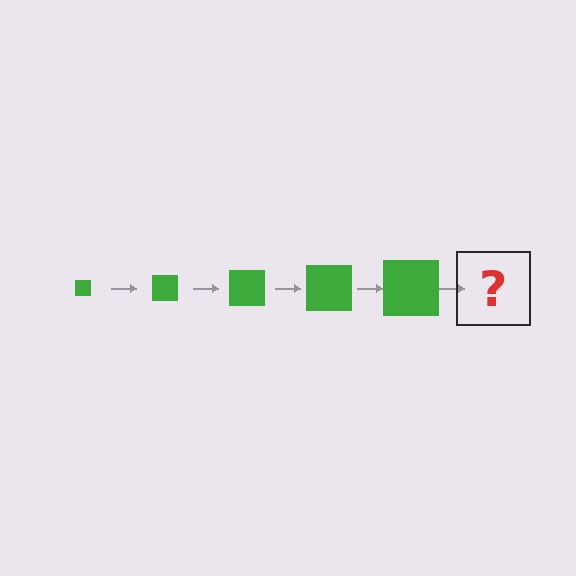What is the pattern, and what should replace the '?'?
The pattern is that the square gets progressively larger each step. The '?' should be a green square, larger than the previous one.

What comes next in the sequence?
The next element should be a green square, larger than the previous one.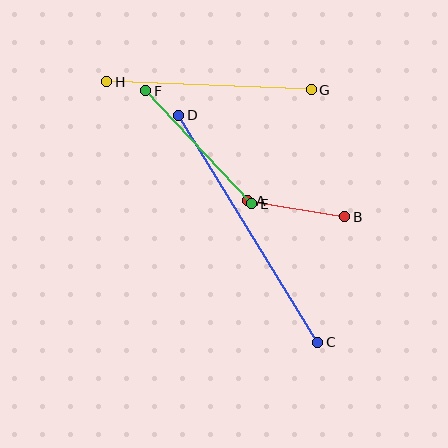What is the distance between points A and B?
The distance is approximately 98 pixels.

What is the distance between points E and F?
The distance is approximately 155 pixels.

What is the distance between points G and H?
The distance is approximately 205 pixels.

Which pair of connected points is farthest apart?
Points C and D are farthest apart.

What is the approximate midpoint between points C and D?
The midpoint is at approximately (248, 229) pixels.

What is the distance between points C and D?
The distance is approximately 266 pixels.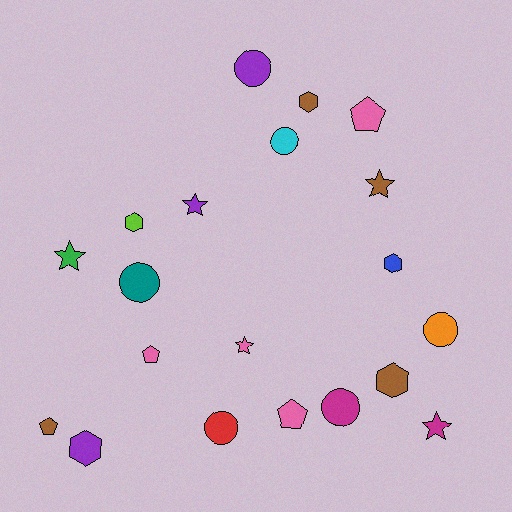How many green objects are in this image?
There is 1 green object.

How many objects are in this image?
There are 20 objects.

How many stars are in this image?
There are 5 stars.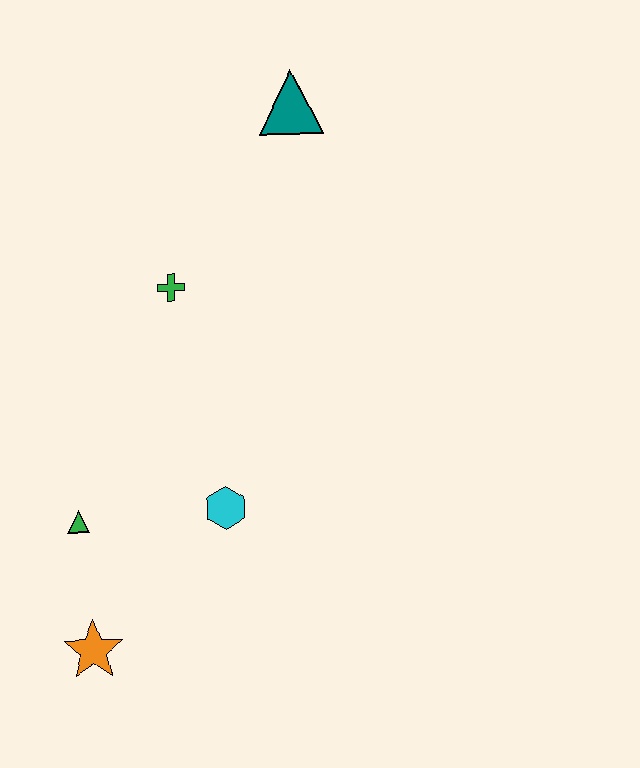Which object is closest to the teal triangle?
The green cross is closest to the teal triangle.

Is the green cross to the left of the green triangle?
No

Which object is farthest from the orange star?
The teal triangle is farthest from the orange star.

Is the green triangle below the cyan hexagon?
Yes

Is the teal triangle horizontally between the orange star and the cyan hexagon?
No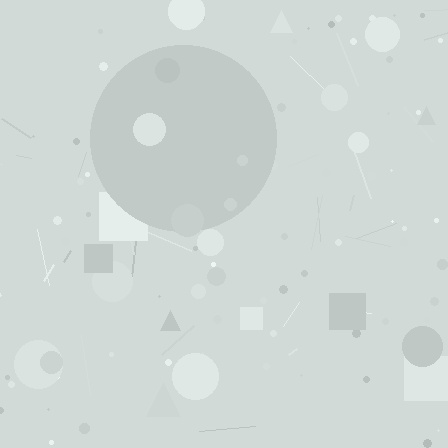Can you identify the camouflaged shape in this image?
The camouflaged shape is a circle.